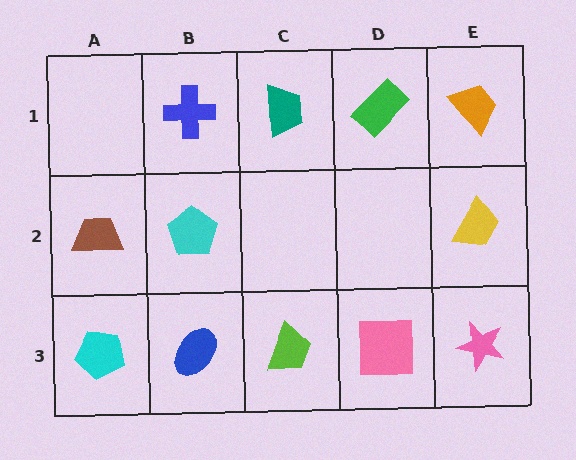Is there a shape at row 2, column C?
No, that cell is empty.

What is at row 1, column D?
A green rectangle.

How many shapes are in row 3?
5 shapes.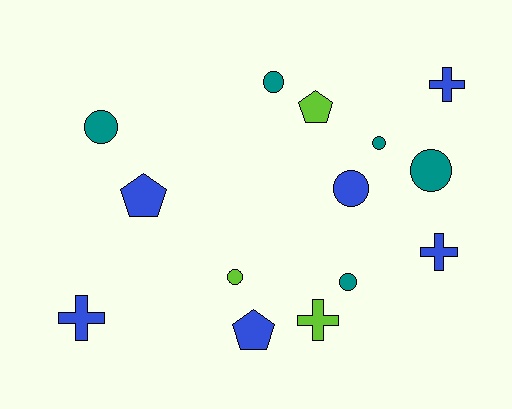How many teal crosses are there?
There are no teal crosses.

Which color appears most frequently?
Blue, with 6 objects.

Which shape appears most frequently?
Circle, with 7 objects.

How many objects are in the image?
There are 14 objects.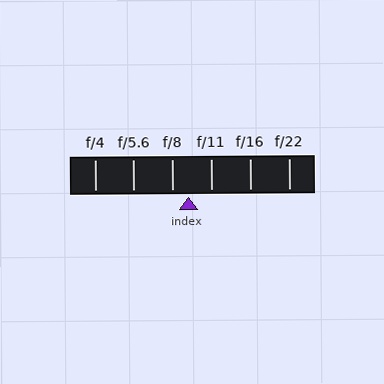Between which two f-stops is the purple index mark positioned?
The index mark is between f/8 and f/11.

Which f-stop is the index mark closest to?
The index mark is closest to f/8.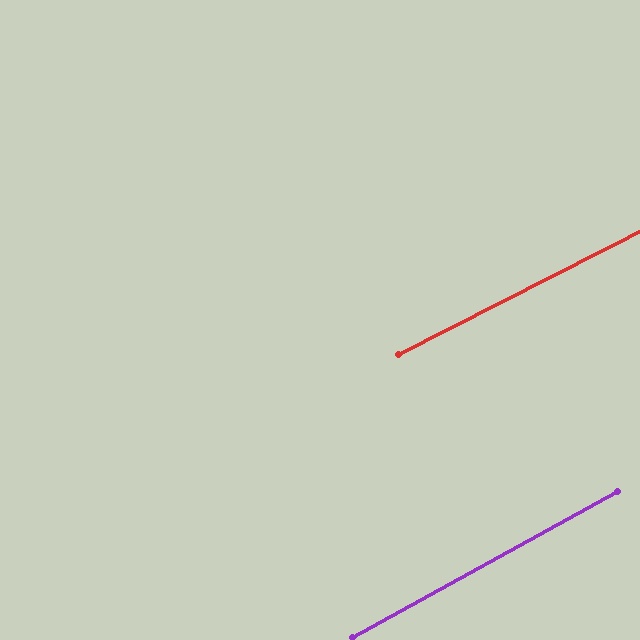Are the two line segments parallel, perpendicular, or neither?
Parallel — their directions differ by only 2.0°.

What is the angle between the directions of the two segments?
Approximately 2 degrees.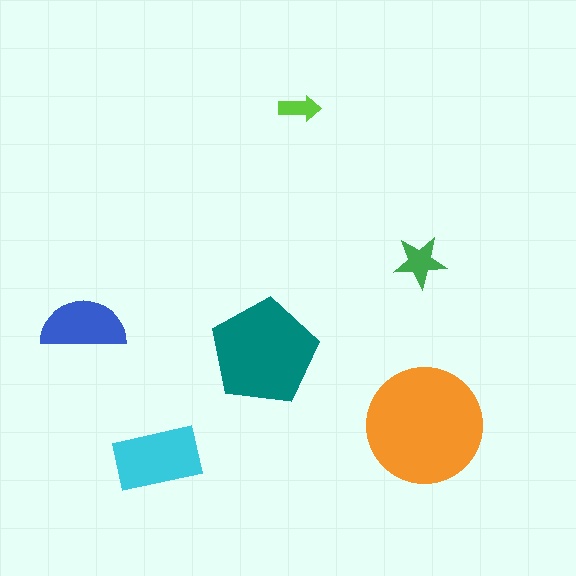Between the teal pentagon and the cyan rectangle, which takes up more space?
The teal pentagon.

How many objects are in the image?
There are 6 objects in the image.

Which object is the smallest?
The lime arrow.